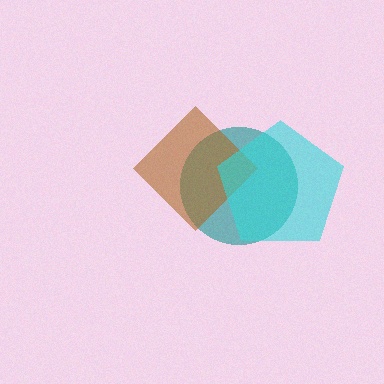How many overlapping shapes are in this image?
There are 3 overlapping shapes in the image.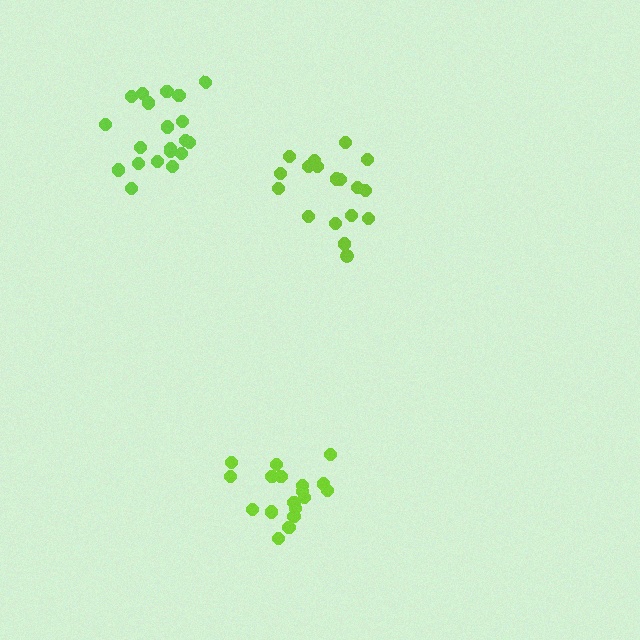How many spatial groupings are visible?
There are 3 spatial groupings.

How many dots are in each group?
Group 1: 21 dots, Group 2: 18 dots, Group 3: 18 dots (57 total).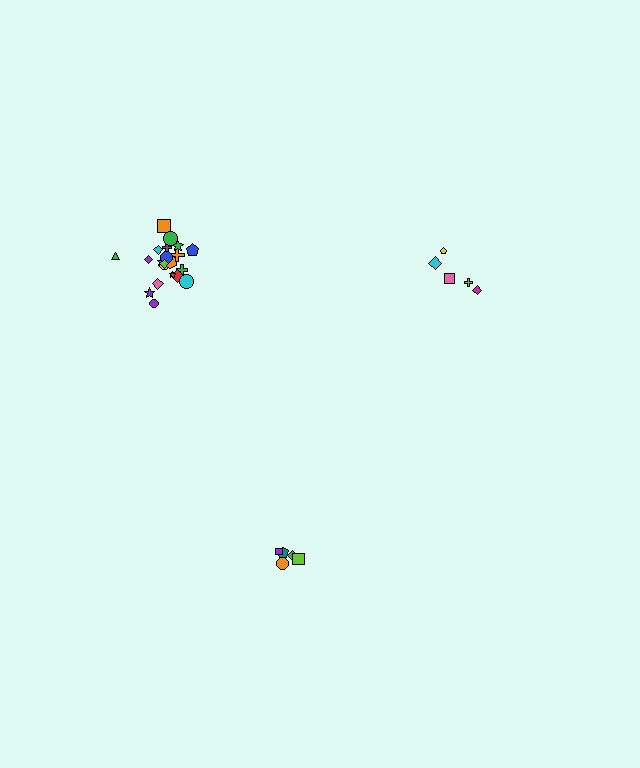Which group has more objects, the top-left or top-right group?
The top-left group.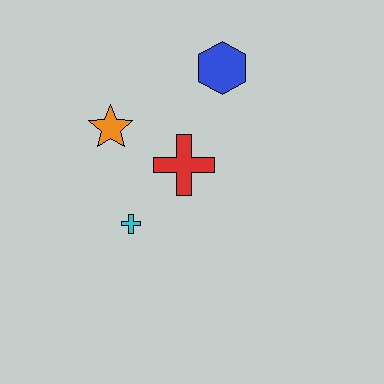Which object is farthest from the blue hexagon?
The cyan cross is farthest from the blue hexagon.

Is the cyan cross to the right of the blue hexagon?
No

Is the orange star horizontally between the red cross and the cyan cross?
No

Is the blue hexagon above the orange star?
Yes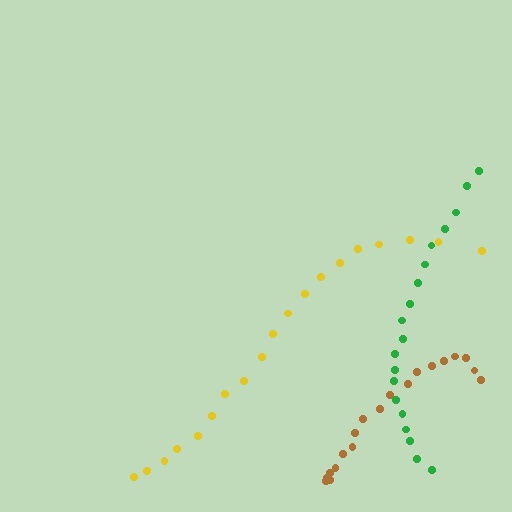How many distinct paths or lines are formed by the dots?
There are 3 distinct paths.